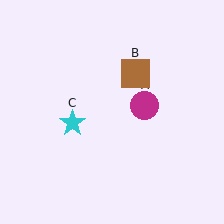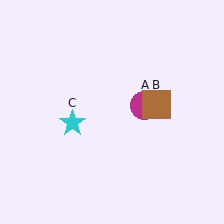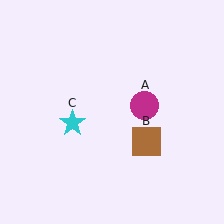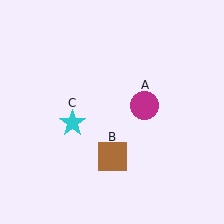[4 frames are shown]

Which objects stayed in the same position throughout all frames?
Magenta circle (object A) and cyan star (object C) remained stationary.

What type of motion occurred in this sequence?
The brown square (object B) rotated clockwise around the center of the scene.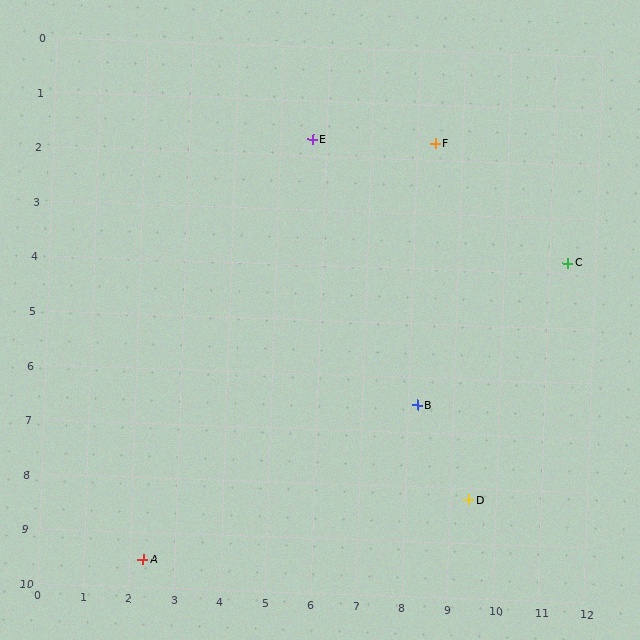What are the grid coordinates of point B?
Point B is at approximately (8.2, 6.5).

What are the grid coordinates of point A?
Point A is at approximately (2.3, 9.5).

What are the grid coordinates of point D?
Point D is at approximately (9.4, 8.2).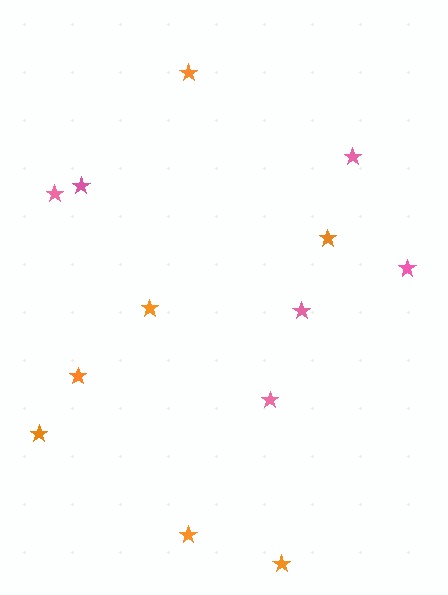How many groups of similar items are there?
There are 2 groups: one group of pink stars (6) and one group of orange stars (7).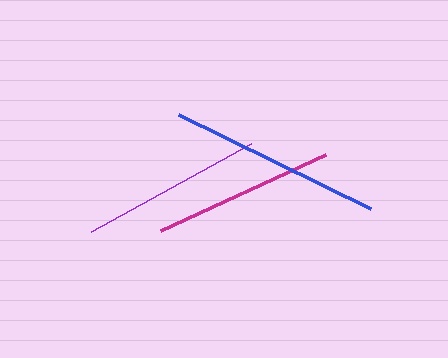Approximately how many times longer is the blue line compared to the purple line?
The blue line is approximately 1.2 times the length of the purple line.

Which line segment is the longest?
The blue line is the longest at approximately 215 pixels.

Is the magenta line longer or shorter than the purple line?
The purple line is longer than the magenta line.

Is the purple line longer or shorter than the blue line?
The blue line is longer than the purple line.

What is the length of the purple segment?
The purple segment is approximately 183 pixels long.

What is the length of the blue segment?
The blue segment is approximately 215 pixels long.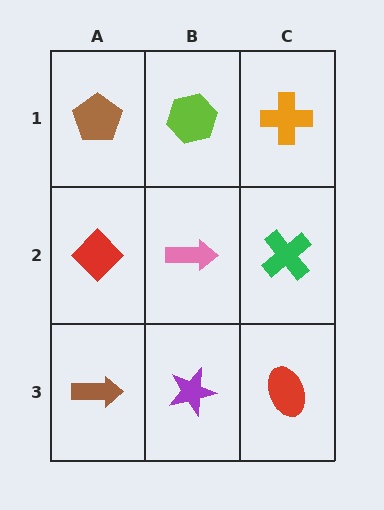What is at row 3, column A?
A brown arrow.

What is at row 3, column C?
A red ellipse.